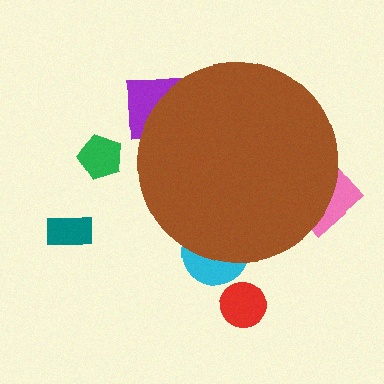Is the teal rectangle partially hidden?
No, the teal rectangle is fully visible.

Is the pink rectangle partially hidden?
Yes, the pink rectangle is partially hidden behind the brown circle.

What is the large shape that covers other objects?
A brown circle.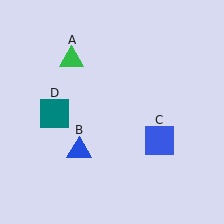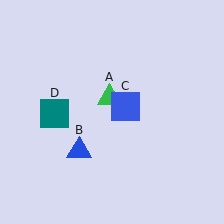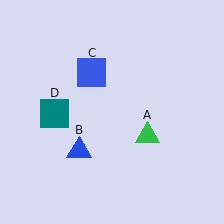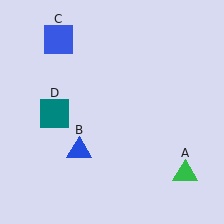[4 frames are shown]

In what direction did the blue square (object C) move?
The blue square (object C) moved up and to the left.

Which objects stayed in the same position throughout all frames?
Blue triangle (object B) and teal square (object D) remained stationary.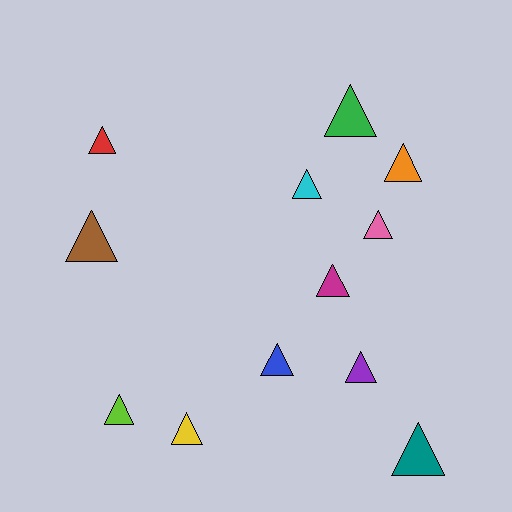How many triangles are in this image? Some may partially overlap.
There are 12 triangles.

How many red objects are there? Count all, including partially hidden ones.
There is 1 red object.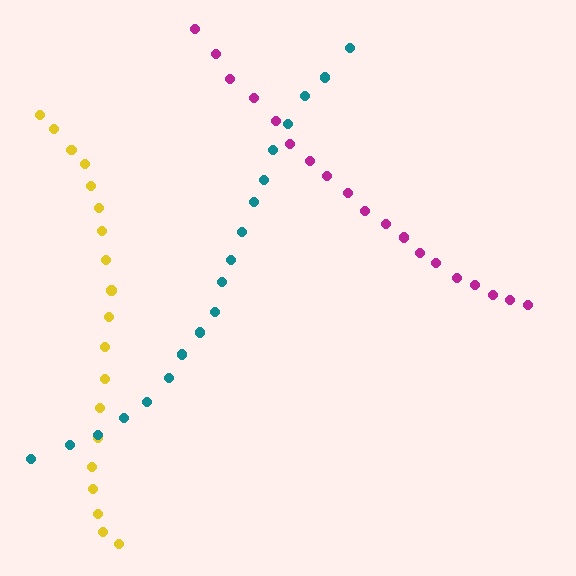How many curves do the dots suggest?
There are 3 distinct paths.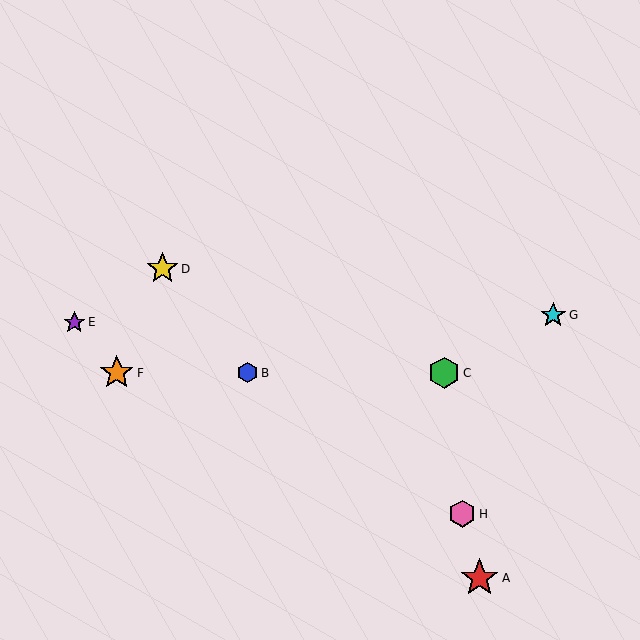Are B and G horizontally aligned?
No, B is at y≈373 and G is at y≈315.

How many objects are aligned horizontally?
3 objects (B, C, F) are aligned horizontally.